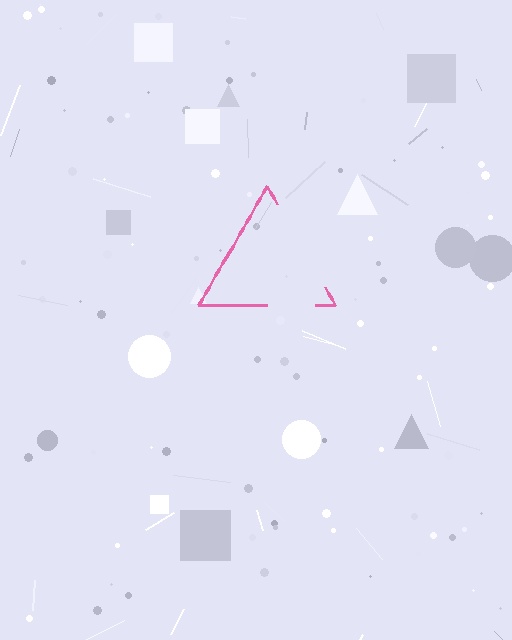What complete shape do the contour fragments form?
The contour fragments form a triangle.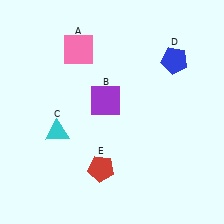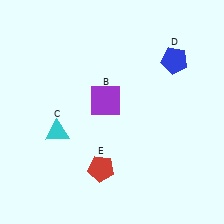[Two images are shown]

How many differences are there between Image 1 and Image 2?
There is 1 difference between the two images.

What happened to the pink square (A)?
The pink square (A) was removed in Image 2. It was in the top-left area of Image 1.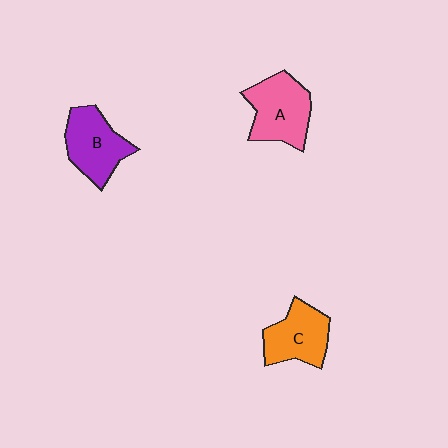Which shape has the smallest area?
Shape C (orange).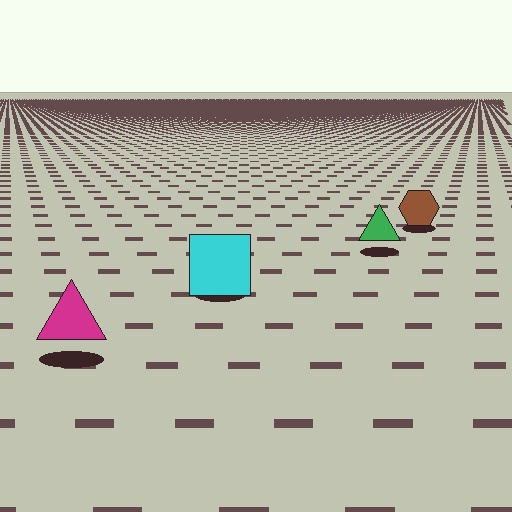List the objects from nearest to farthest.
From nearest to farthest: the magenta triangle, the cyan square, the green triangle, the brown hexagon.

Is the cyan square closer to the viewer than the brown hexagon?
Yes. The cyan square is closer — you can tell from the texture gradient: the ground texture is coarser near it.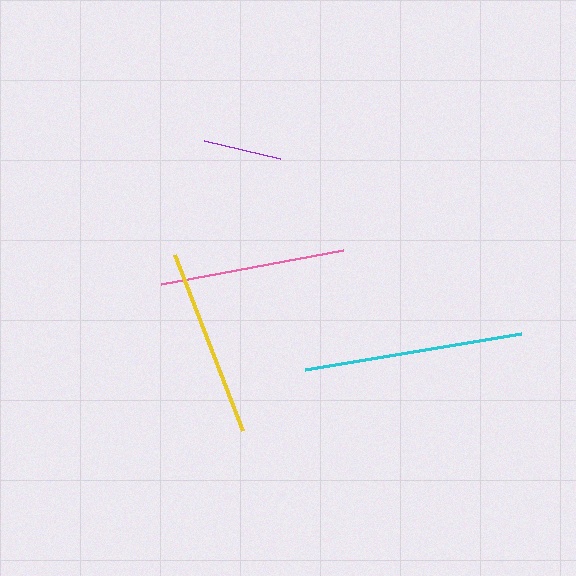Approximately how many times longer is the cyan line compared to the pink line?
The cyan line is approximately 1.2 times the length of the pink line.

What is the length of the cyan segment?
The cyan segment is approximately 218 pixels long.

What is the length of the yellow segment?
The yellow segment is approximately 189 pixels long.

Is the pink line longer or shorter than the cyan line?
The cyan line is longer than the pink line.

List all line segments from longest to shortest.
From longest to shortest: cyan, yellow, pink, purple.